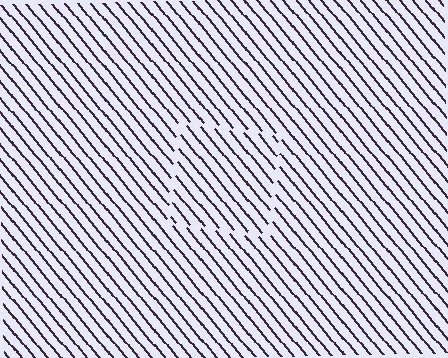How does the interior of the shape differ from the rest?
The interior of the shape contains the same grating, shifted by half a period — the contour is defined by the phase discontinuity where line-ends from the inner and outer gratings abut.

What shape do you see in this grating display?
An illusory square. The interior of the shape contains the same grating, shifted by half a period — the contour is defined by the phase discontinuity where line-ends from the inner and outer gratings abut.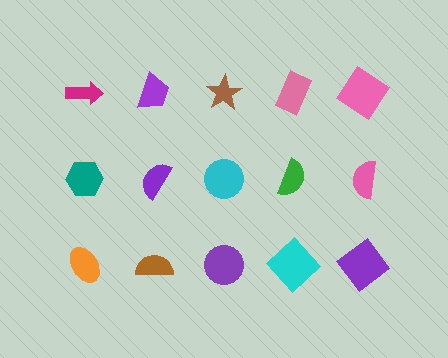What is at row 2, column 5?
A pink semicircle.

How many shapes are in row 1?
5 shapes.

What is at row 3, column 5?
A purple diamond.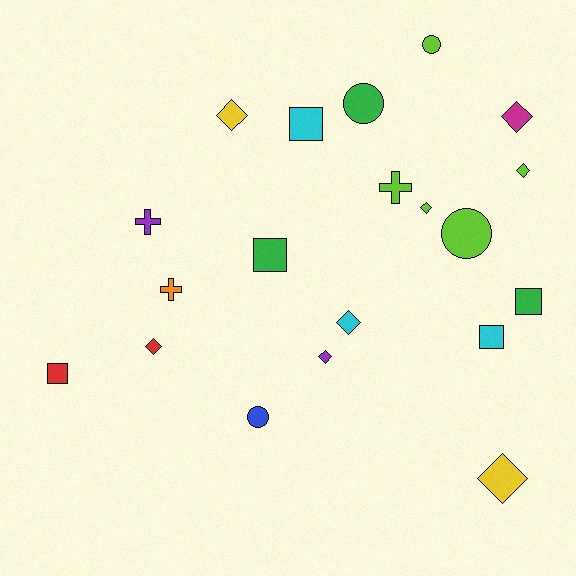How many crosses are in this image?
There are 3 crosses.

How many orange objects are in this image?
There is 1 orange object.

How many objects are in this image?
There are 20 objects.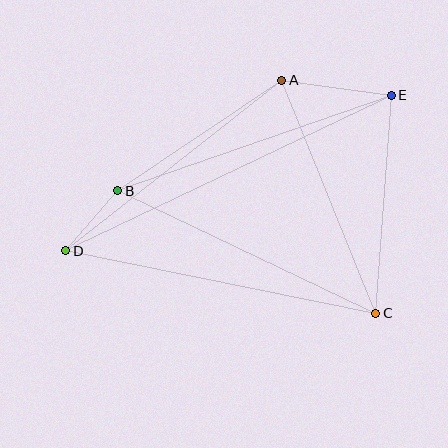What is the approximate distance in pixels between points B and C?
The distance between B and C is approximately 285 pixels.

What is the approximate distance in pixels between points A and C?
The distance between A and C is approximately 251 pixels.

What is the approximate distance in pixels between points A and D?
The distance between A and D is approximately 275 pixels.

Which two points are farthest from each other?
Points D and E are farthest from each other.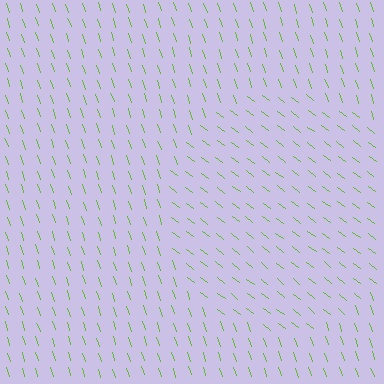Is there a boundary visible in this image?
Yes, there is a texture boundary formed by a change in line orientation.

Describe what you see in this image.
The image is filled with small lime line segments. A circle region in the image has lines oriented differently from the surrounding lines, creating a visible texture boundary.